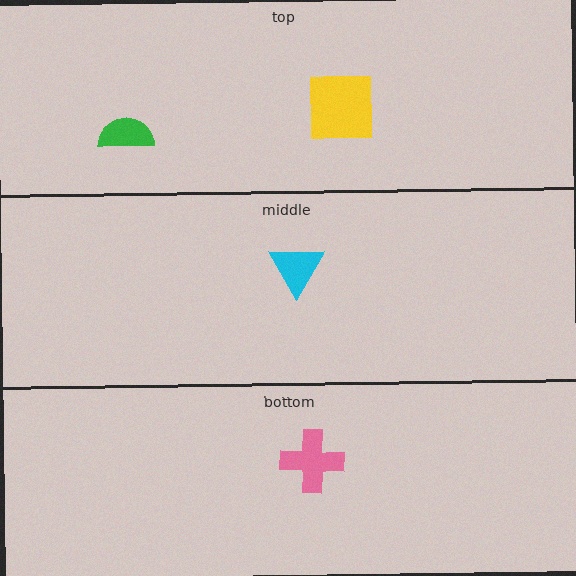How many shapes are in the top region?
2.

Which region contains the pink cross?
The bottom region.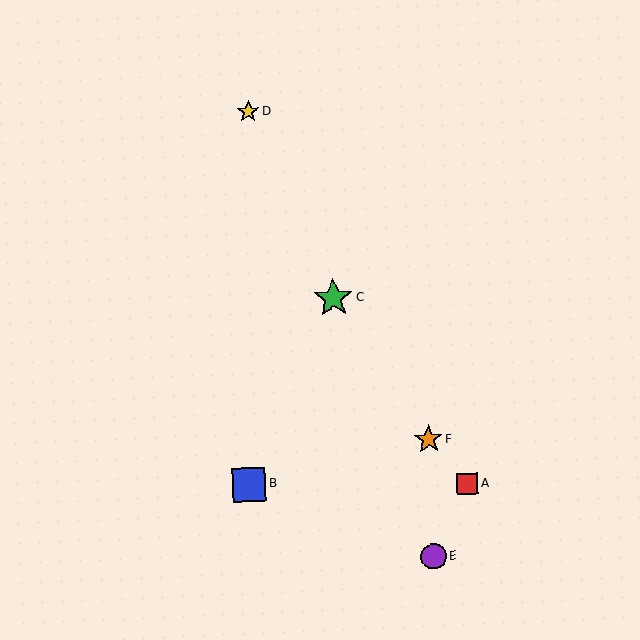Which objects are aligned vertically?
Objects E, F are aligned vertically.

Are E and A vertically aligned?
No, E is at x≈433 and A is at x≈467.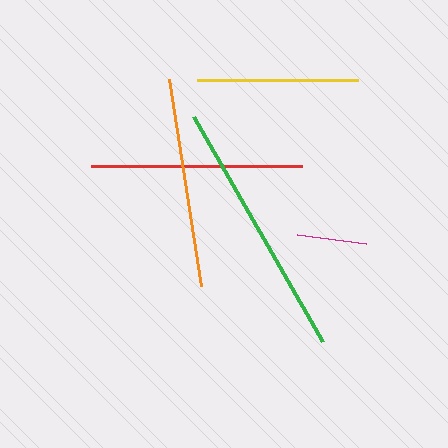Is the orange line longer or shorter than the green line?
The green line is longer than the orange line.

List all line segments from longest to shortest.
From longest to shortest: green, red, orange, yellow, magenta.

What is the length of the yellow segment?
The yellow segment is approximately 161 pixels long.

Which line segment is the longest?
The green line is the longest at approximately 259 pixels.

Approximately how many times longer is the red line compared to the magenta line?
The red line is approximately 3.0 times the length of the magenta line.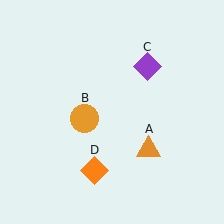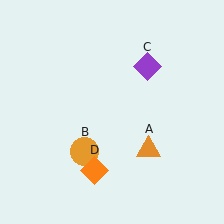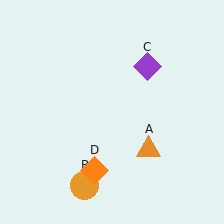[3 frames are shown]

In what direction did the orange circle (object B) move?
The orange circle (object B) moved down.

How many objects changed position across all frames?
1 object changed position: orange circle (object B).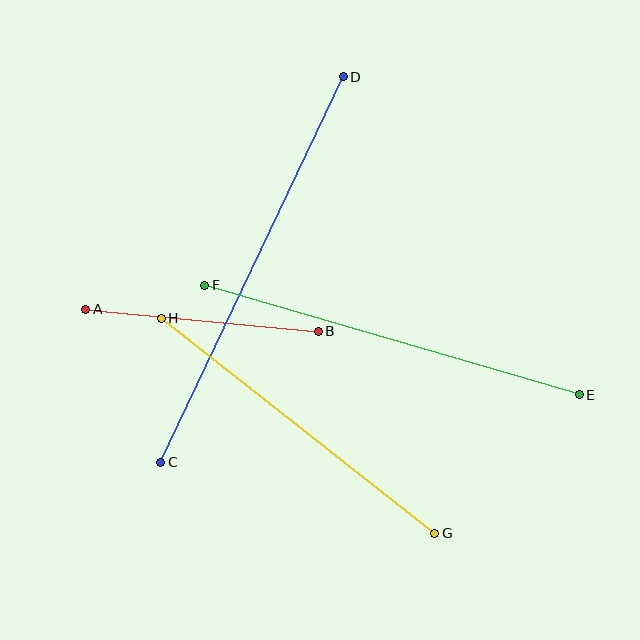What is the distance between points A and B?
The distance is approximately 233 pixels.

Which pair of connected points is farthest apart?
Points C and D are farthest apart.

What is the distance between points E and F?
The distance is approximately 390 pixels.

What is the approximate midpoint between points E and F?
The midpoint is at approximately (392, 340) pixels.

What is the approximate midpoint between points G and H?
The midpoint is at approximately (298, 426) pixels.